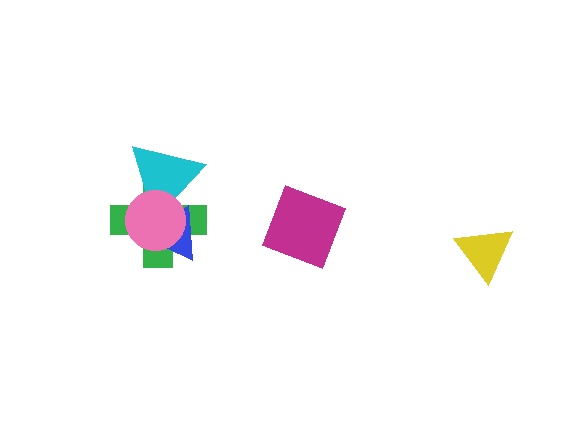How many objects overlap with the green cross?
3 objects overlap with the green cross.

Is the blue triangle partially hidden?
Yes, it is partially covered by another shape.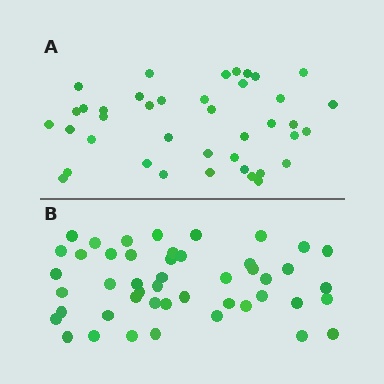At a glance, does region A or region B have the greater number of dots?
Region B (the bottom region) has more dots.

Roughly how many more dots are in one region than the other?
Region B has roughly 8 or so more dots than region A.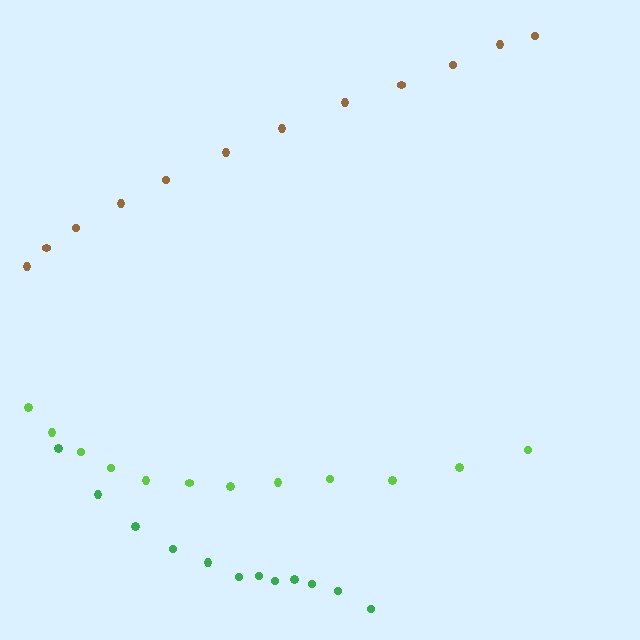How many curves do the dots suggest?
There are 3 distinct paths.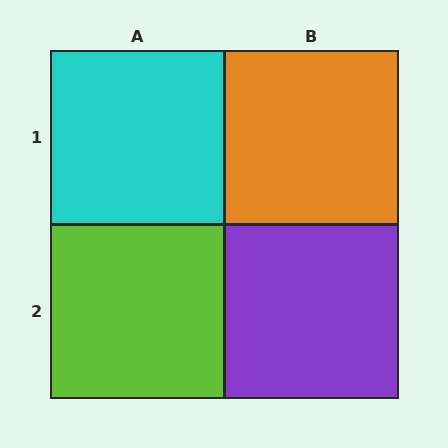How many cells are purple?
1 cell is purple.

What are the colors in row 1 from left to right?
Cyan, orange.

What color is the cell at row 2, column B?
Purple.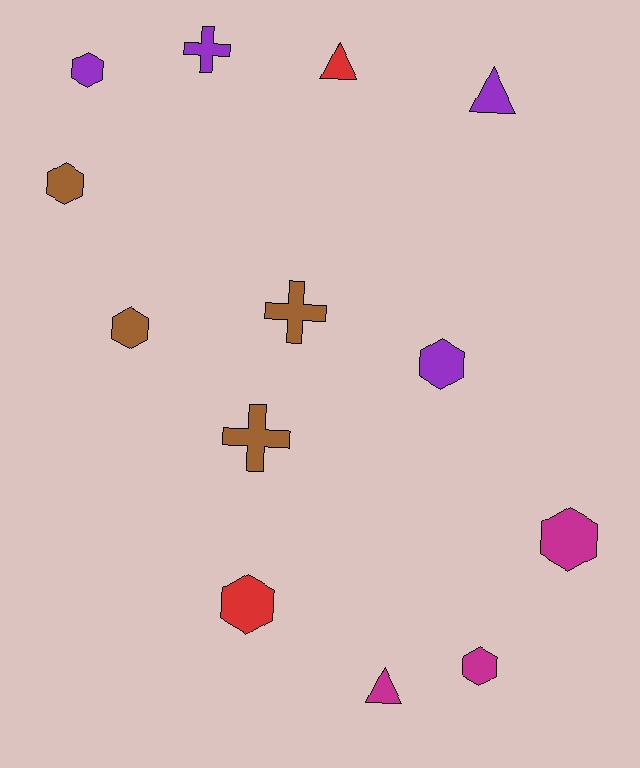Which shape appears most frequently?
Hexagon, with 7 objects.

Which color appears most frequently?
Purple, with 4 objects.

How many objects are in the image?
There are 13 objects.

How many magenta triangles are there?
There is 1 magenta triangle.